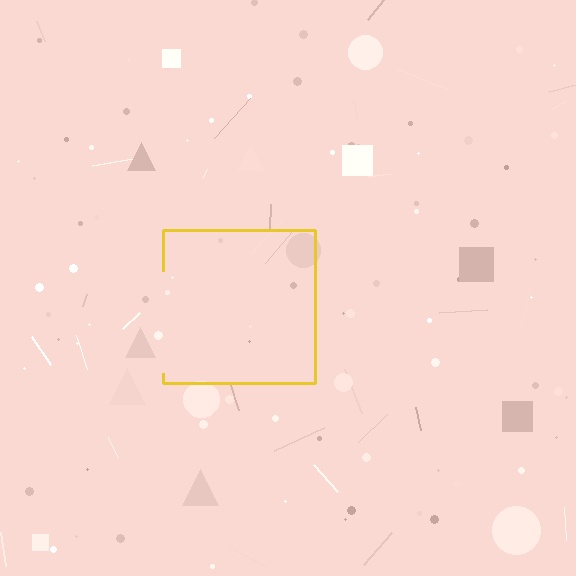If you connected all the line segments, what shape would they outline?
They would outline a square.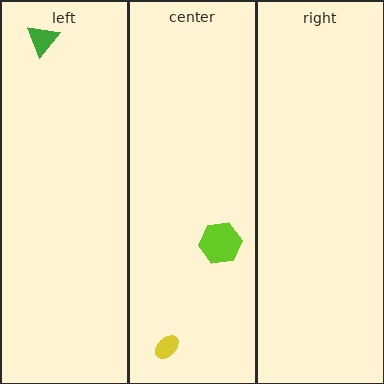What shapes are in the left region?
The green triangle.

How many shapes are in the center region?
2.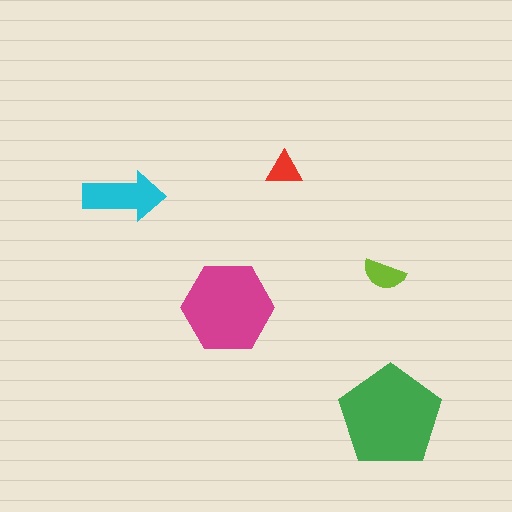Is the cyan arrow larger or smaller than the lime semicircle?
Larger.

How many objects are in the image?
There are 5 objects in the image.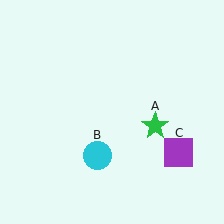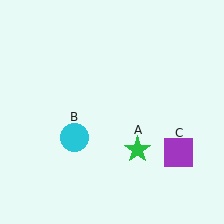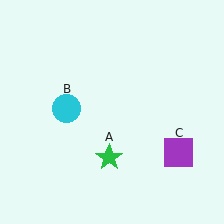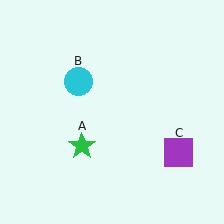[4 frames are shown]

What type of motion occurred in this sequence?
The green star (object A), cyan circle (object B) rotated clockwise around the center of the scene.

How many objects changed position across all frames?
2 objects changed position: green star (object A), cyan circle (object B).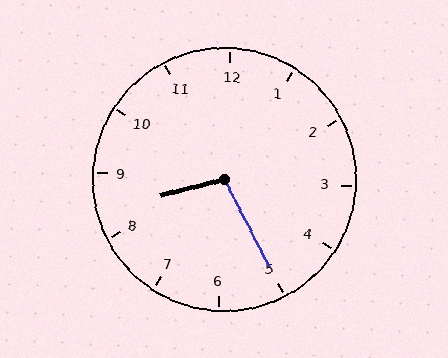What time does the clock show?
8:25.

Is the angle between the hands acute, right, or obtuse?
It is obtuse.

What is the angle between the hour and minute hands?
Approximately 102 degrees.